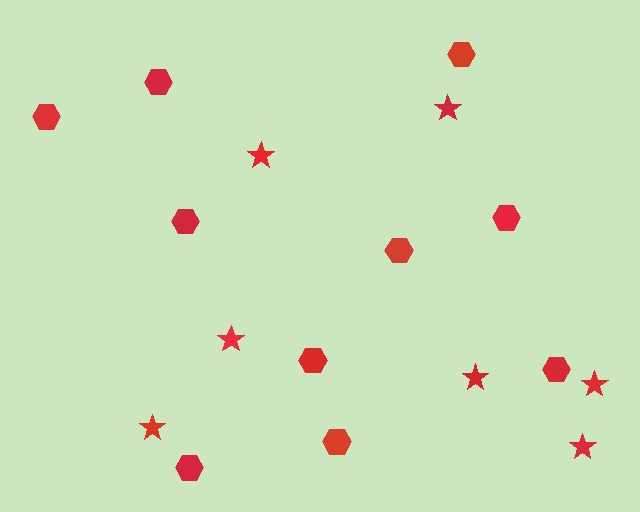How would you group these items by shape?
There are 2 groups: one group of stars (7) and one group of hexagons (10).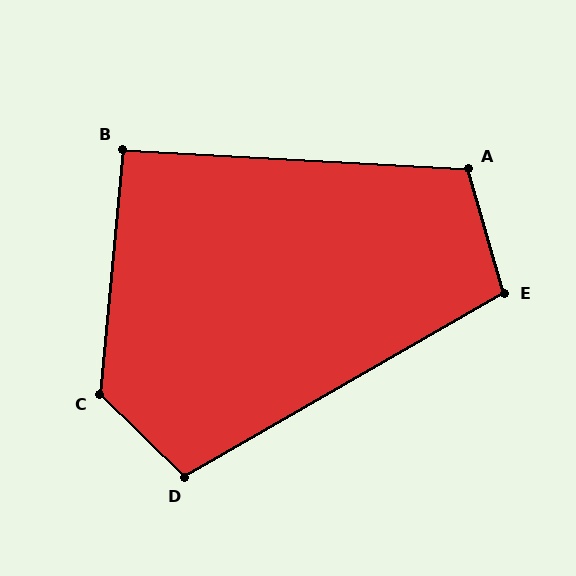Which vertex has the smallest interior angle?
B, at approximately 92 degrees.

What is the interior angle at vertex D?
Approximately 105 degrees (obtuse).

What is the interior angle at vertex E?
Approximately 104 degrees (obtuse).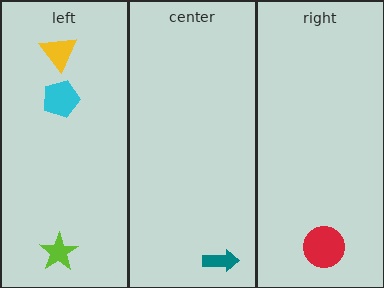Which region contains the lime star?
The left region.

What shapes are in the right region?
The red circle.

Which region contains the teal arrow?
The center region.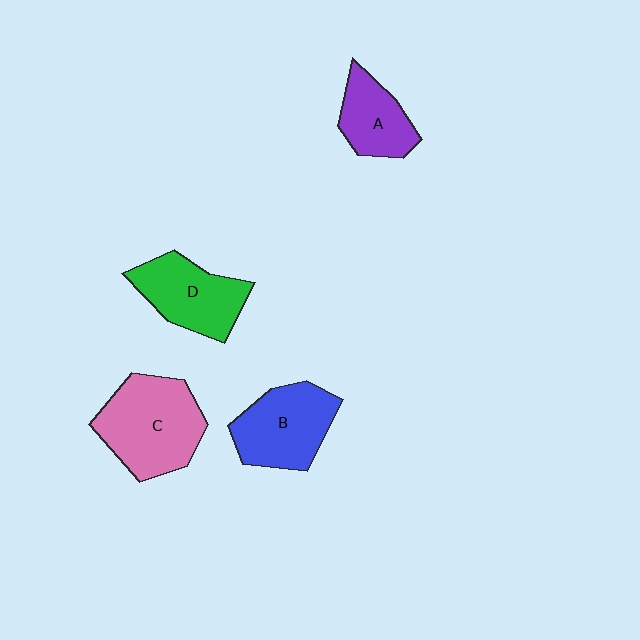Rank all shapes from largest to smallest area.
From largest to smallest: C (pink), B (blue), D (green), A (purple).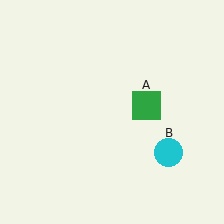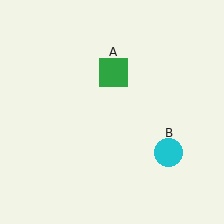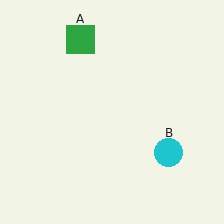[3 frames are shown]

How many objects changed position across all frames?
1 object changed position: green square (object A).